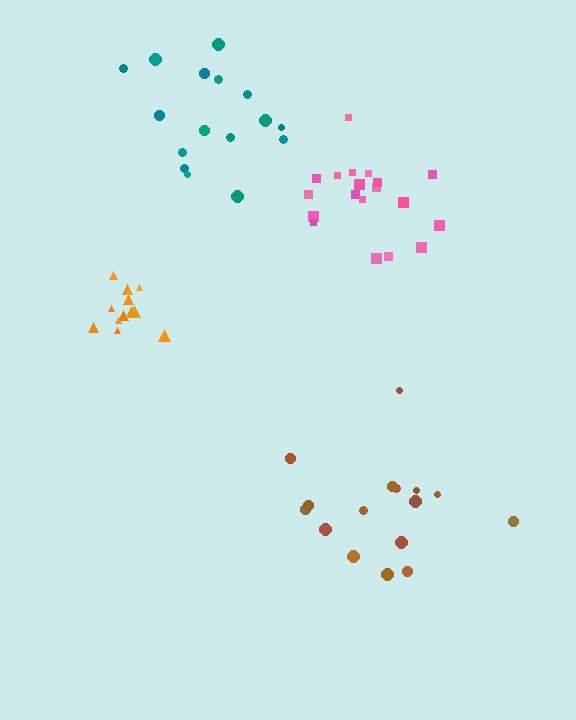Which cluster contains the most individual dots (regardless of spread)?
Pink (19).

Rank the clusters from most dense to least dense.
orange, pink, teal, brown.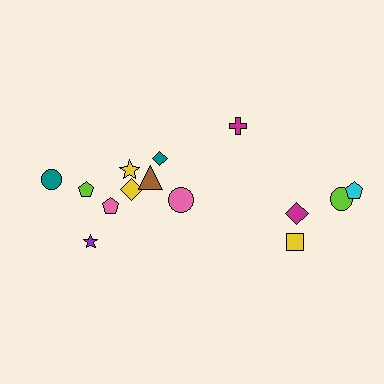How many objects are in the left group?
There are 8 objects.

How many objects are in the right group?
There are 6 objects.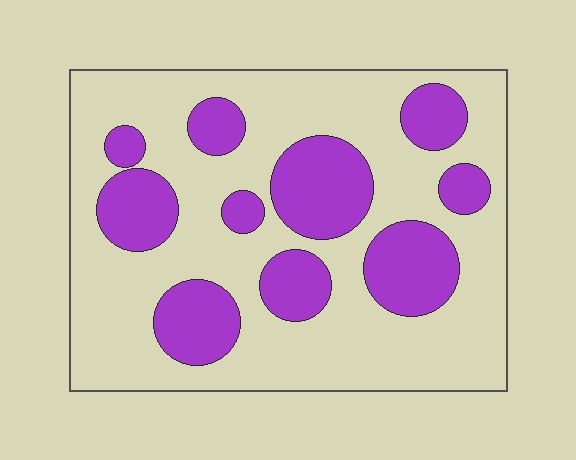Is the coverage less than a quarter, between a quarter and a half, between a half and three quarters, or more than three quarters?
Between a quarter and a half.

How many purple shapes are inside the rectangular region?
10.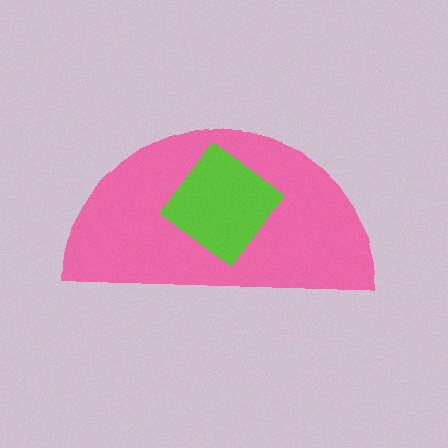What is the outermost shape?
The pink semicircle.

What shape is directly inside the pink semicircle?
The lime diamond.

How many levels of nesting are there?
2.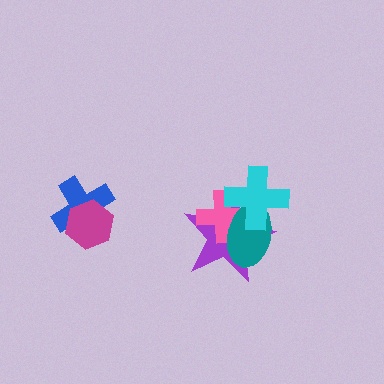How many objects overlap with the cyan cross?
3 objects overlap with the cyan cross.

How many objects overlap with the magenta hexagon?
1 object overlaps with the magenta hexagon.